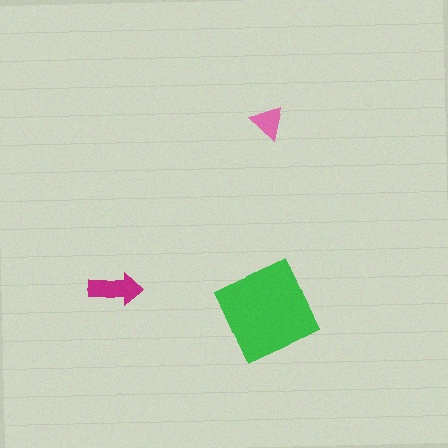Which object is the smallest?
The pink triangle.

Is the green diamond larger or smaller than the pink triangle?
Larger.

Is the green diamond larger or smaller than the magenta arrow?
Larger.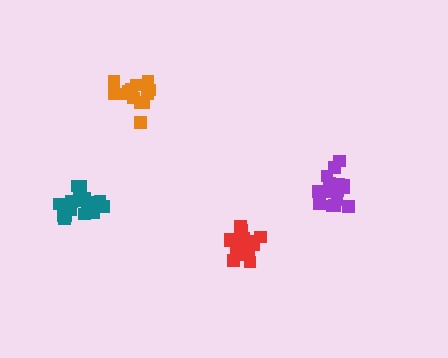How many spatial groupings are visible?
There are 4 spatial groupings.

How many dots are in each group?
Group 1: 18 dots, Group 2: 20 dots, Group 3: 14 dots, Group 4: 16 dots (68 total).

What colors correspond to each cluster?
The clusters are colored: red, teal, orange, purple.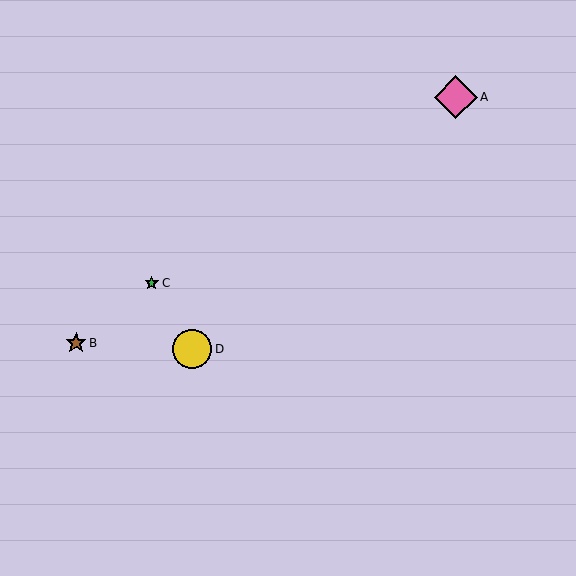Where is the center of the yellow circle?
The center of the yellow circle is at (192, 349).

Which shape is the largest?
The pink diamond (labeled A) is the largest.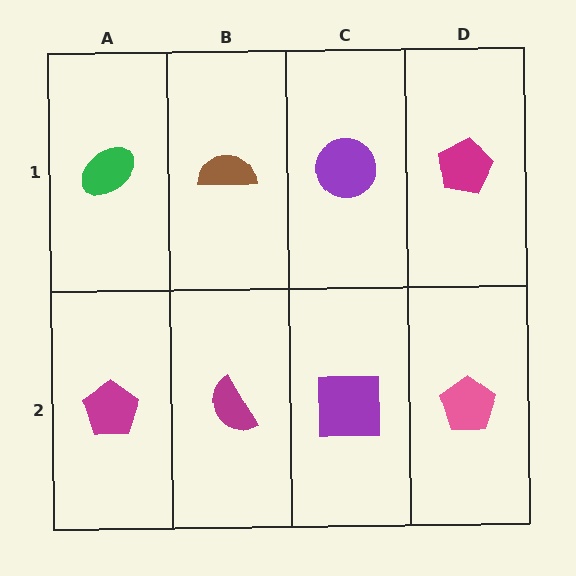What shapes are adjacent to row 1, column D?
A pink pentagon (row 2, column D), a purple circle (row 1, column C).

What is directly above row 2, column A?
A green ellipse.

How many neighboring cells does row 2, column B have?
3.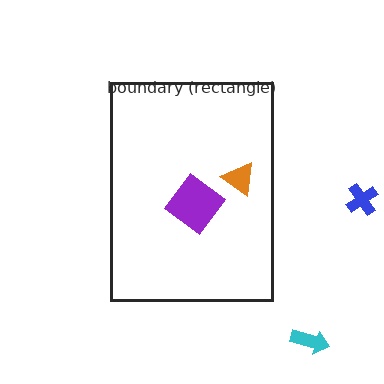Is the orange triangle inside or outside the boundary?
Inside.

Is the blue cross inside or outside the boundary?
Outside.